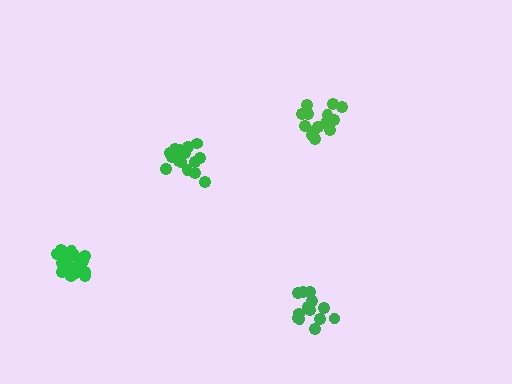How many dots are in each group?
Group 1: 17 dots, Group 2: 15 dots, Group 3: 14 dots, Group 4: 17 dots (63 total).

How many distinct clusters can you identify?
There are 4 distinct clusters.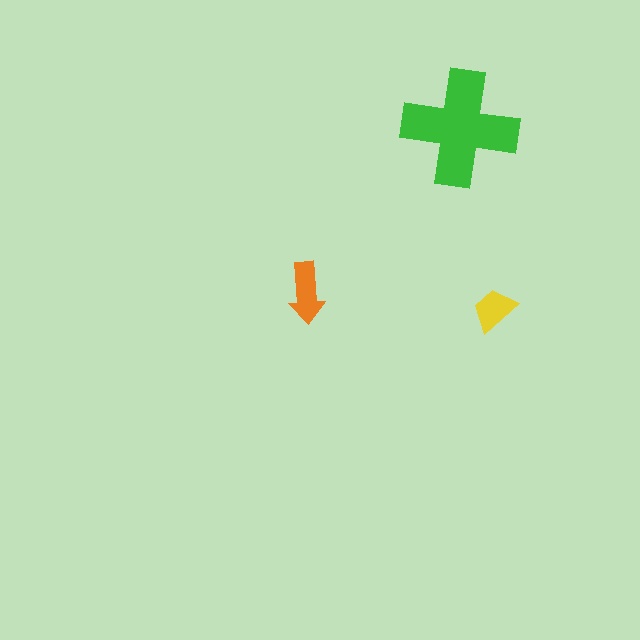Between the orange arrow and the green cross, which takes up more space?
The green cross.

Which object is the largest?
The green cross.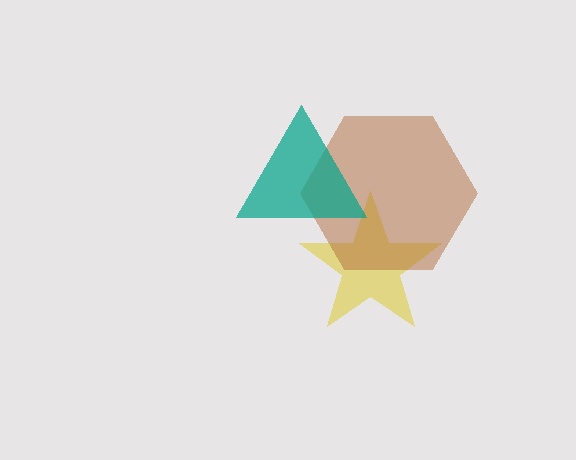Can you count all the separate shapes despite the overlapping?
Yes, there are 3 separate shapes.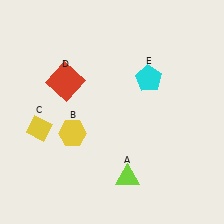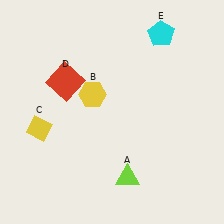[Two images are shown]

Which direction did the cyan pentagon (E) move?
The cyan pentagon (E) moved up.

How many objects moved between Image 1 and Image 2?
2 objects moved between the two images.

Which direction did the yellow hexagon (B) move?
The yellow hexagon (B) moved up.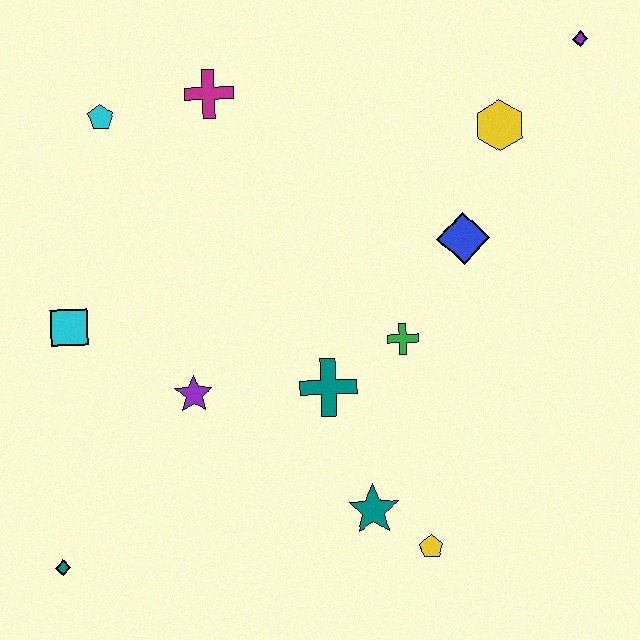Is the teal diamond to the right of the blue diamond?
No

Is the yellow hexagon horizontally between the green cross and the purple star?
No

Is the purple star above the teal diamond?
Yes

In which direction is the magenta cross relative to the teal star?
The magenta cross is above the teal star.